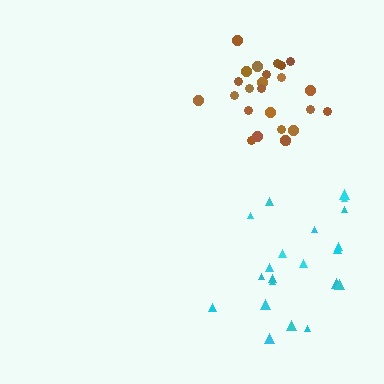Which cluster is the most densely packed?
Brown.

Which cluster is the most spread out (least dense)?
Cyan.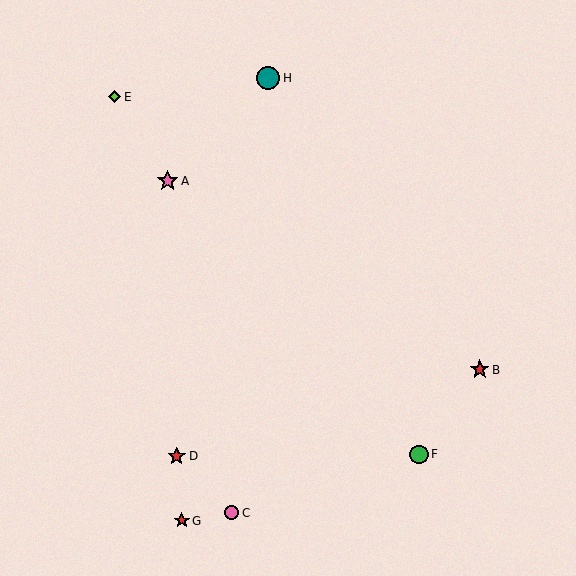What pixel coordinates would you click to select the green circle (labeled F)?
Click at (419, 455) to select the green circle F.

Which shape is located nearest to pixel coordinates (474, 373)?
The red star (labeled B) at (480, 370) is nearest to that location.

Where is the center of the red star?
The center of the red star is at (182, 521).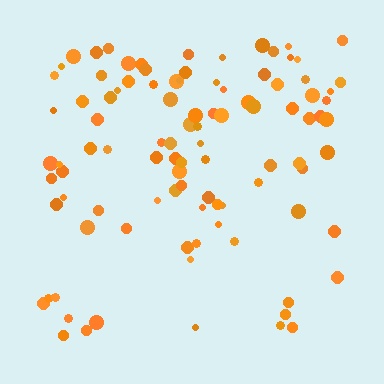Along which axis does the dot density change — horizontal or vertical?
Vertical.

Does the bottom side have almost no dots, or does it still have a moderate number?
Still a moderate number, just noticeably fewer than the top.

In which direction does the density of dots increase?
From bottom to top, with the top side densest.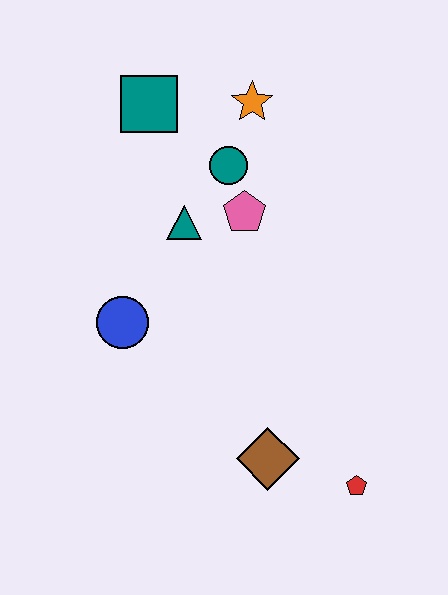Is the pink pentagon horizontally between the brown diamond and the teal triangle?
Yes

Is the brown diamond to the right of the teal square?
Yes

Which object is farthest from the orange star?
The red pentagon is farthest from the orange star.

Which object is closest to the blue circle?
The teal triangle is closest to the blue circle.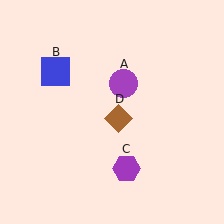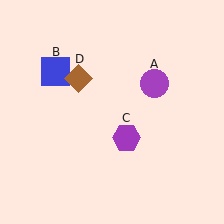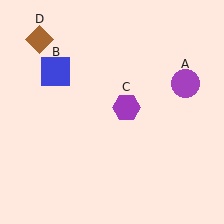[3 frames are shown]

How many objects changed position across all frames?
3 objects changed position: purple circle (object A), purple hexagon (object C), brown diamond (object D).